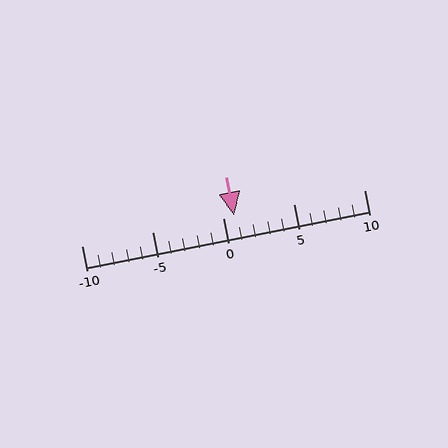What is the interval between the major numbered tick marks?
The major tick marks are spaced 5 units apart.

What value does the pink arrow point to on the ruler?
The pink arrow points to approximately 1.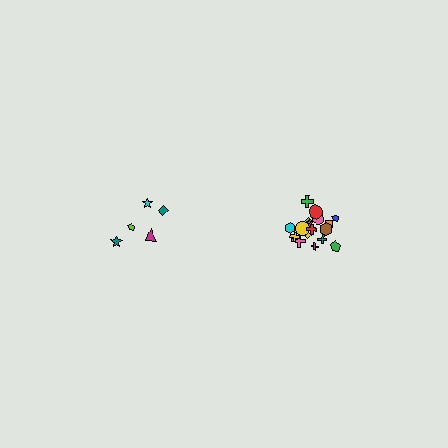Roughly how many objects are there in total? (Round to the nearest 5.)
Roughly 25 objects in total.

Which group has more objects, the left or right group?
The right group.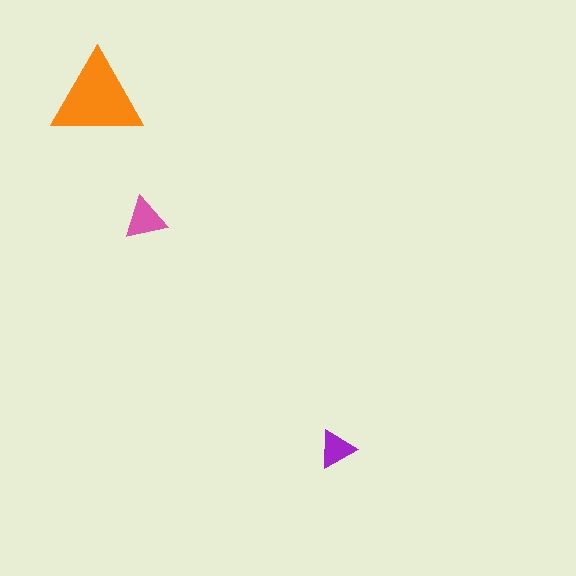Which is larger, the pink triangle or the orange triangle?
The orange one.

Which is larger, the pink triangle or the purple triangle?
The pink one.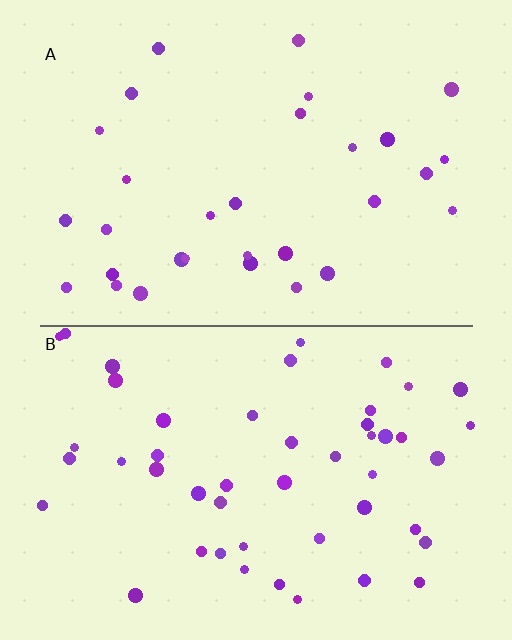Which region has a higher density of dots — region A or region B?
B (the bottom).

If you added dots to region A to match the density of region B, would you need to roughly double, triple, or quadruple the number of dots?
Approximately double.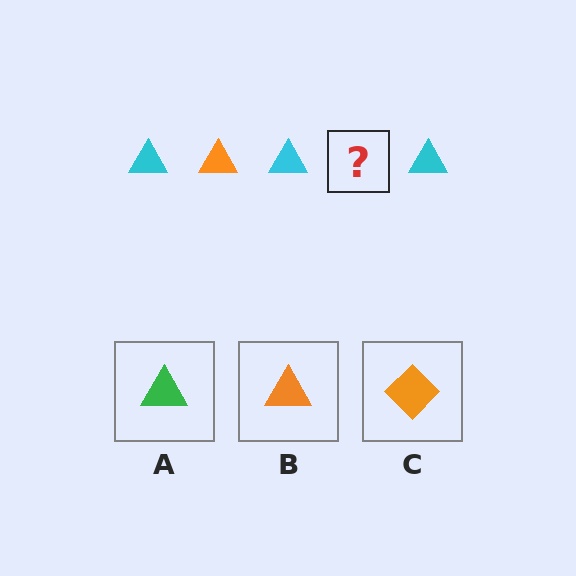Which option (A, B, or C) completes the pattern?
B.